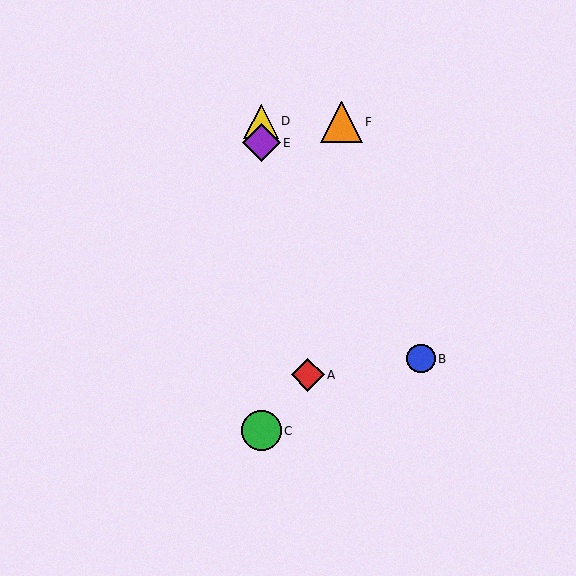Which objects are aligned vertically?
Objects C, D, E are aligned vertically.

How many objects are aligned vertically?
3 objects (C, D, E) are aligned vertically.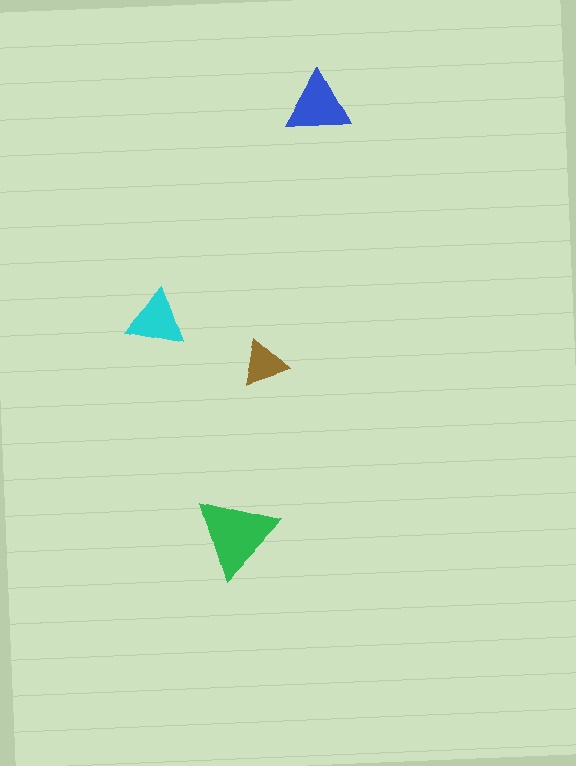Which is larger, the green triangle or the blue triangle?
The green one.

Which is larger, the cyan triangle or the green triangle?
The green one.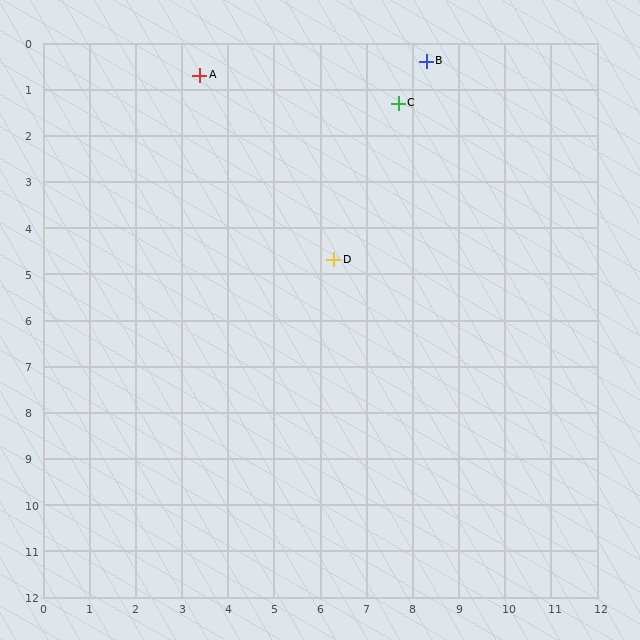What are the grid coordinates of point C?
Point C is at approximately (7.7, 1.3).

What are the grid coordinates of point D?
Point D is at approximately (6.3, 4.7).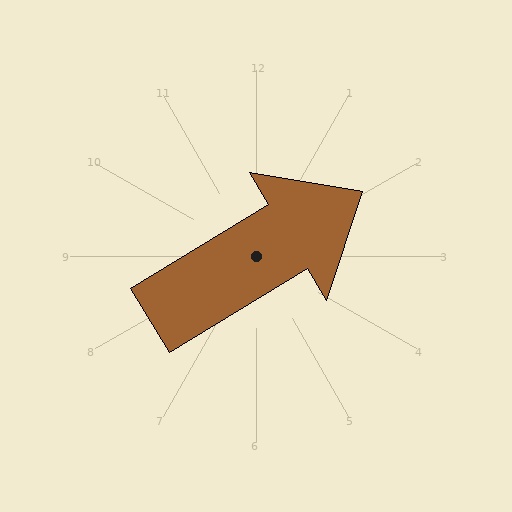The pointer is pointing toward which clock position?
Roughly 2 o'clock.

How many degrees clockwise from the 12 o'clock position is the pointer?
Approximately 59 degrees.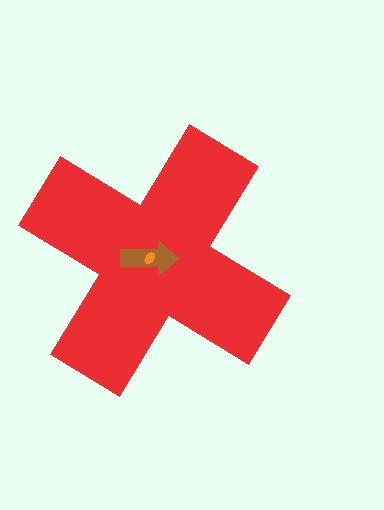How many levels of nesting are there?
3.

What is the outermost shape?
The red cross.